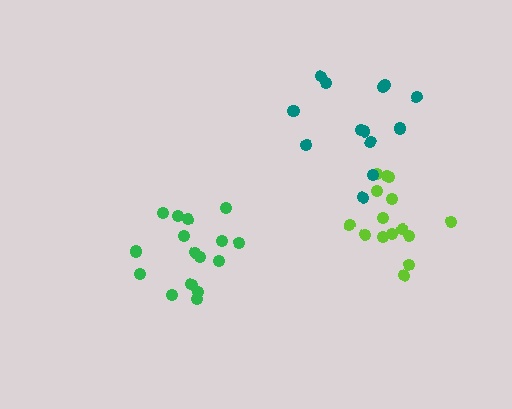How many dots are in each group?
Group 1: 15 dots, Group 2: 16 dots, Group 3: 13 dots (44 total).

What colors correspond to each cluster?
The clusters are colored: lime, green, teal.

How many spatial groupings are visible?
There are 3 spatial groupings.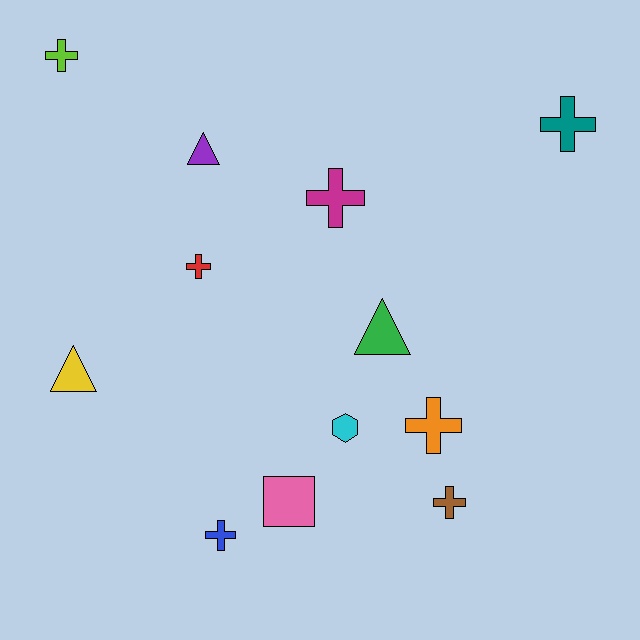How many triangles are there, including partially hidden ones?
There are 3 triangles.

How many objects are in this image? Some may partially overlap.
There are 12 objects.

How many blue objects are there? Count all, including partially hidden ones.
There is 1 blue object.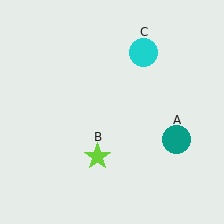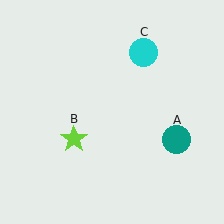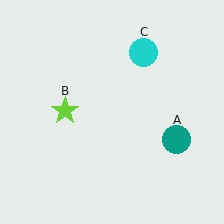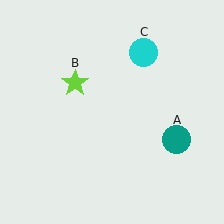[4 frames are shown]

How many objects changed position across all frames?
1 object changed position: lime star (object B).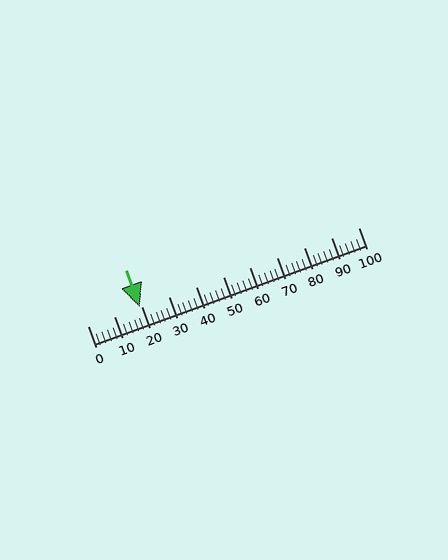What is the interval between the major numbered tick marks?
The major tick marks are spaced 10 units apart.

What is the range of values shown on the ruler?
The ruler shows values from 0 to 100.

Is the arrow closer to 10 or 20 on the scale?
The arrow is closer to 20.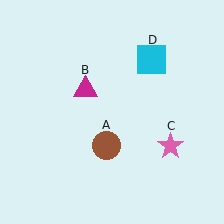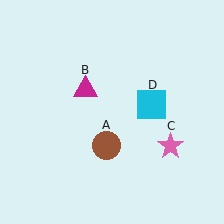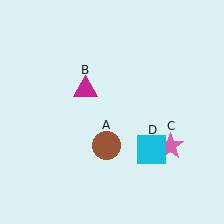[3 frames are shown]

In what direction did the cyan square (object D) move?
The cyan square (object D) moved down.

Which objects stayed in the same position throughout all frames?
Brown circle (object A) and magenta triangle (object B) and pink star (object C) remained stationary.